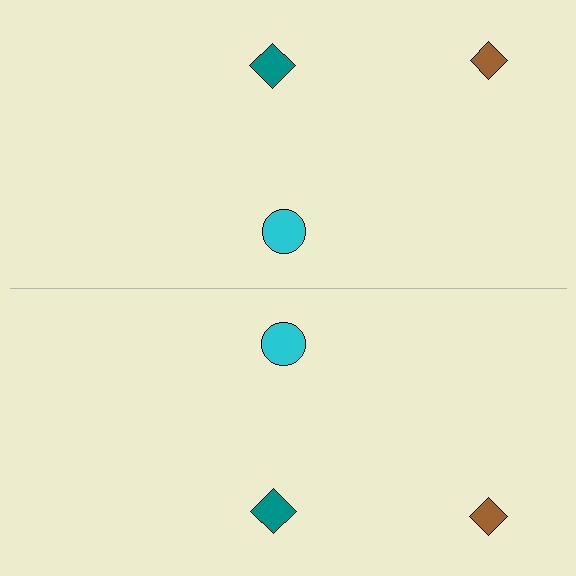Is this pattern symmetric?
Yes, this pattern has bilateral (reflection) symmetry.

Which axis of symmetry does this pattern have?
The pattern has a horizontal axis of symmetry running through the center of the image.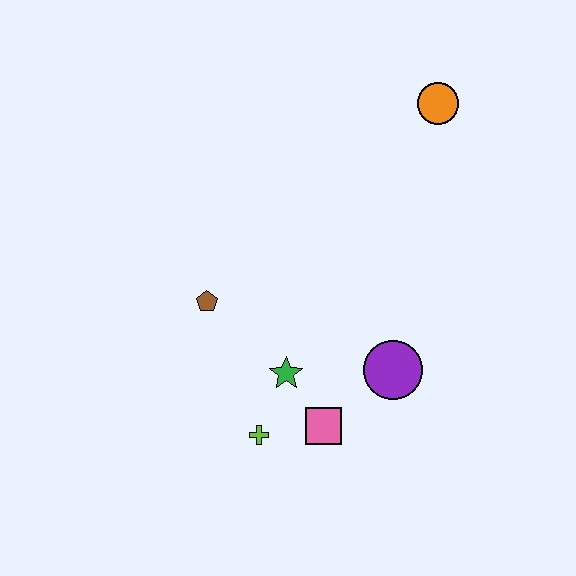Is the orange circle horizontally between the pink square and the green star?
No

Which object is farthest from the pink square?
The orange circle is farthest from the pink square.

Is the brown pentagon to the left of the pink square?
Yes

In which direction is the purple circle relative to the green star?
The purple circle is to the right of the green star.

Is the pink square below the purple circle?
Yes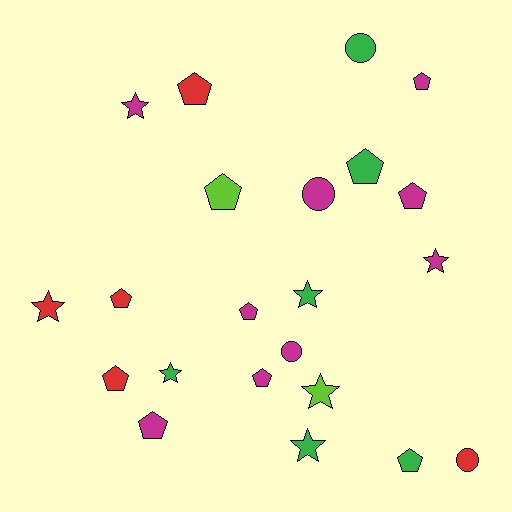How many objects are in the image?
There are 22 objects.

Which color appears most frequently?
Magenta, with 9 objects.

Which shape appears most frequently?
Pentagon, with 11 objects.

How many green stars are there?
There are 3 green stars.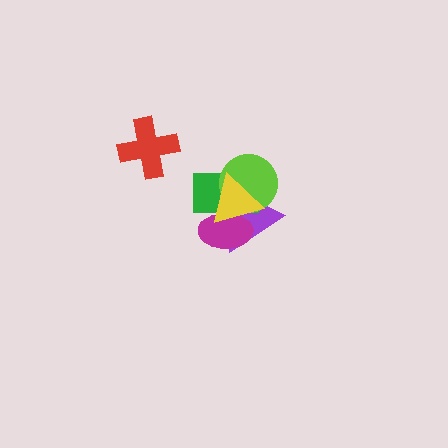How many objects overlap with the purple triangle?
4 objects overlap with the purple triangle.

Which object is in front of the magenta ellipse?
The yellow triangle is in front of the magenta ellipse.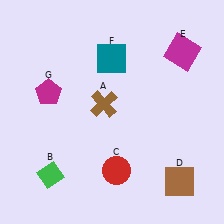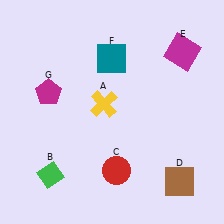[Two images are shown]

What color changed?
The cross (A) changed from brown in Image 1 to yellow in Image 2.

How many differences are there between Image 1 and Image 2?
There is 1 difference between the two images.